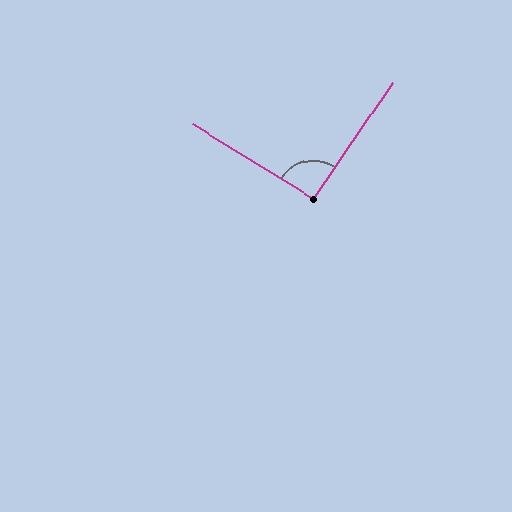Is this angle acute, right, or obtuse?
It is approximately a right angle.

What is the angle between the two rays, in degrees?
Approximately 93 degrees.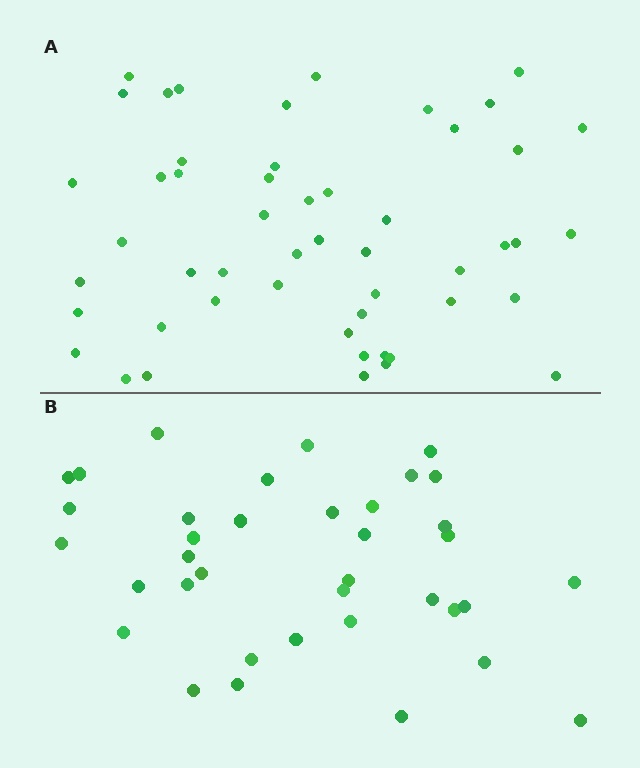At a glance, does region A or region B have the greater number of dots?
Region A (the top region) has more dots.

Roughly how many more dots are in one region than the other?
Region A has approximately 15 more dots than region B.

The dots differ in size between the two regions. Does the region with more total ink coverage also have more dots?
No. Region B has more total ink coverage because its dots are larger, but region A actually contains more individual dots. Total area can be misleading — the number of items is what matters here.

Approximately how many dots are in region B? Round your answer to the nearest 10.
About 40 dots. (The exact count is 37, which rounds to 40.)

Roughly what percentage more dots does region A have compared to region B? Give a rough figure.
About 40% more.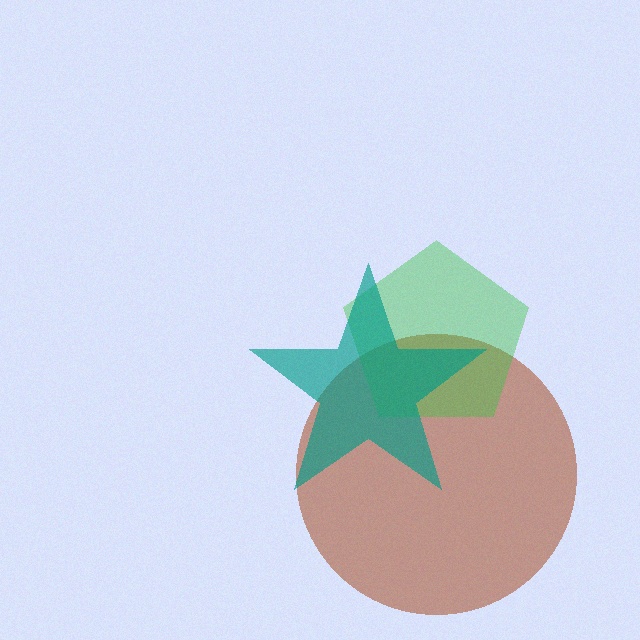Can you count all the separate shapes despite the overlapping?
Yes, there are 3 separate shapes.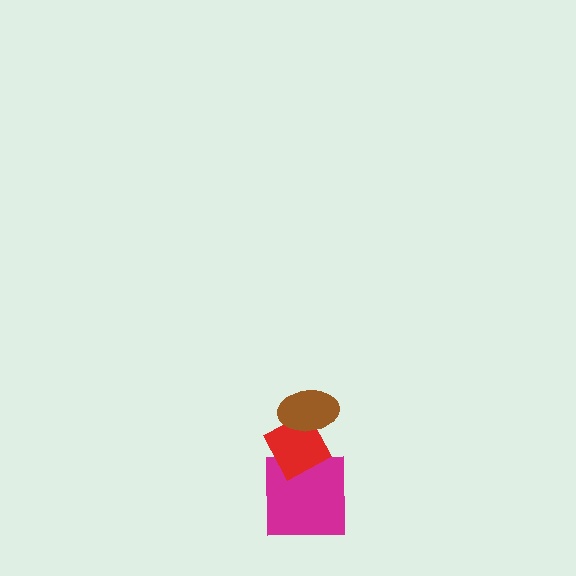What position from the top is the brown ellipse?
The brown ellipse is 1st from the top.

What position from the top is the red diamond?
The red diamond is 2nd from the top.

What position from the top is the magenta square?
The magenta square is 3rd from the top.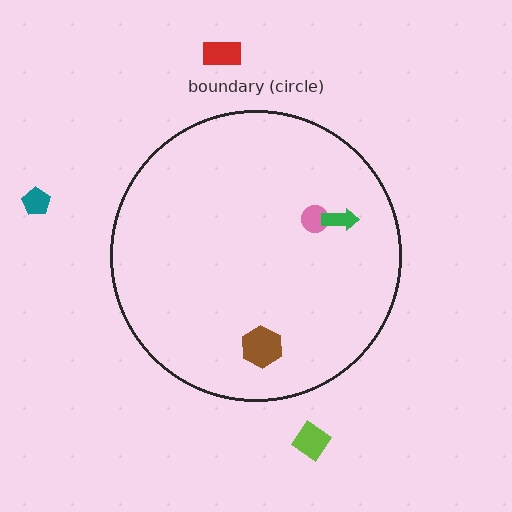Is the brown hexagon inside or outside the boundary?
Inside.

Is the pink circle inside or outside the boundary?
Inside.